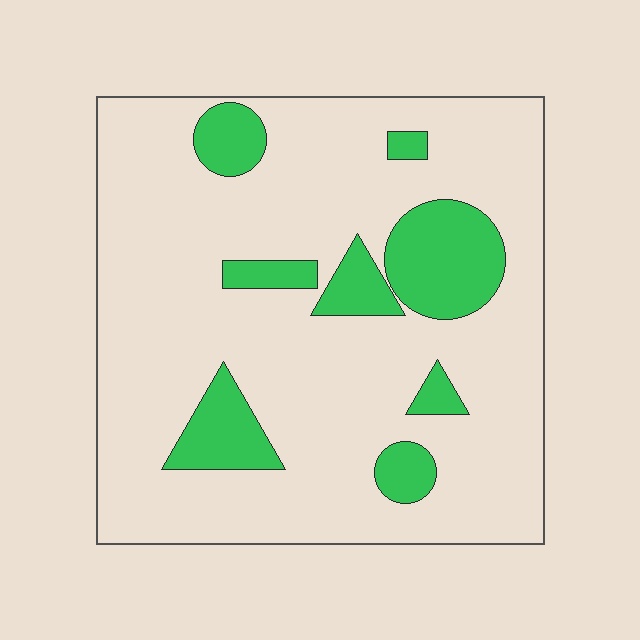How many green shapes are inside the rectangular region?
8.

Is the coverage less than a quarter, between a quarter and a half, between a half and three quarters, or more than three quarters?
Less than a quarter.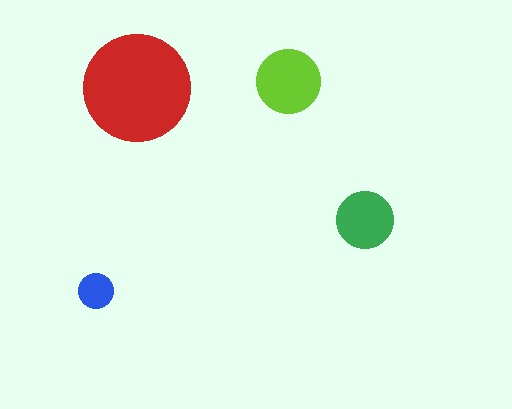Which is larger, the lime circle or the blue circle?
The lime one.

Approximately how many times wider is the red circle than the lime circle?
About 1.5 times wider.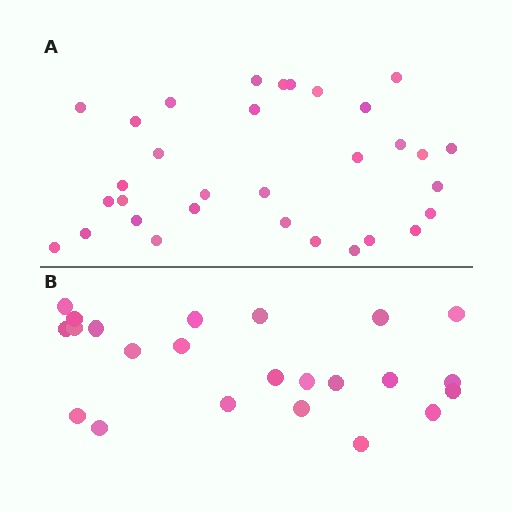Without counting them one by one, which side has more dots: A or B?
Region A (the top region) has more dots.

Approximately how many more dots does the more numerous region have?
Region A has roughly 8 or so more dots than region B.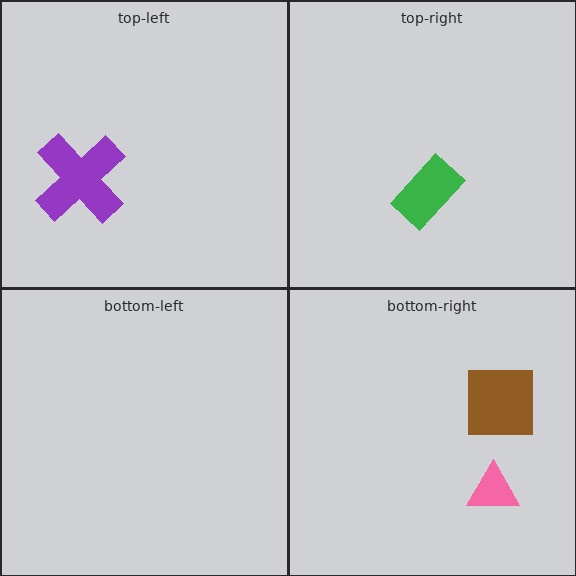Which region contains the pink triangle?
The bottom-right region.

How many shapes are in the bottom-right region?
2.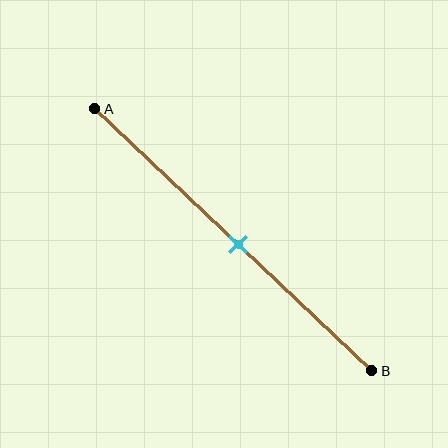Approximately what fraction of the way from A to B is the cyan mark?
The cyan mark is approximately 50% of the way from A to B.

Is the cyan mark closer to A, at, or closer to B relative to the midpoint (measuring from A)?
The cyan mark is approximately at the midpoint of segment AB.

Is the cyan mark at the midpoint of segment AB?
Yes, the mark is approximately at the midpoint.